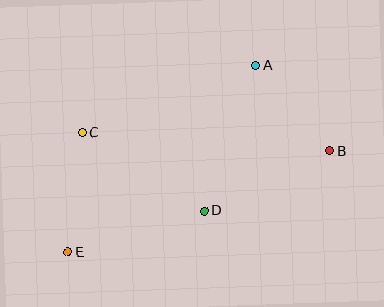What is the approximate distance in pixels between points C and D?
The distance between C and D is approximately 145 pixels.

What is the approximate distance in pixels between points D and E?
The distance between D and E is approximately 142 pixels.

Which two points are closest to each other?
Points A and B are closest to each other.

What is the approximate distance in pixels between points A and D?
The distance between A and D is approximately 155 pixels.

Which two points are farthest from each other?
Points B and E are farthest from each other.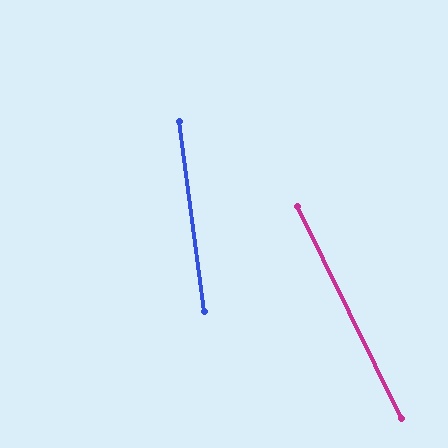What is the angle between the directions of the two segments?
Approximately 18 degrees.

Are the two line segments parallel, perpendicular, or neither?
Neither parallel nor perpendicular — they differ by about 18°.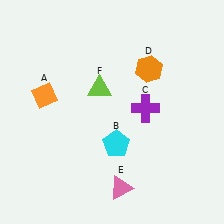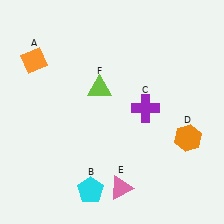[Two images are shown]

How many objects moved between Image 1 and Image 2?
3 objects moved between the two images.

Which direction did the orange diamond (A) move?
The orange diamond (A) moved up.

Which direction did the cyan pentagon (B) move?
The cyan pentagon (B) moved down.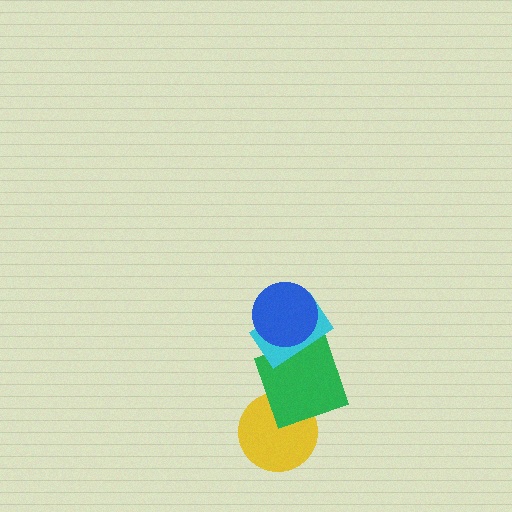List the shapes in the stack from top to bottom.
From top to bottom: the blue circle, the cyan rectangle, the green square, the yellow circle.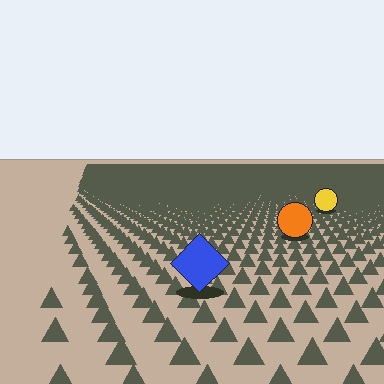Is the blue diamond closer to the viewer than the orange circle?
Yes. The blue diamond is closer — you can tell from the texture gradient: the ground texture is coarser near it.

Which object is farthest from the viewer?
The yellow circle is farthest from the viewer. It appears smaller and the ground texture around it is denser.